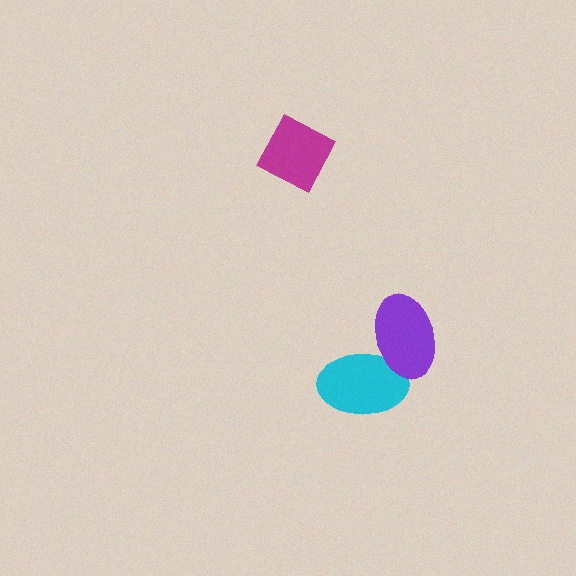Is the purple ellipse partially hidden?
No, no other shape covers it.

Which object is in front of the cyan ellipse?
The purple ellipse is in front of the cyan ellipse.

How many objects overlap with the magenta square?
0 objects overlap with the magenta square.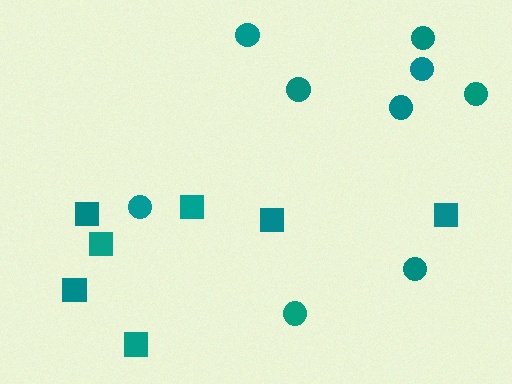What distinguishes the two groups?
There are 2 groups: one group of circles (9) and one group of squares (7).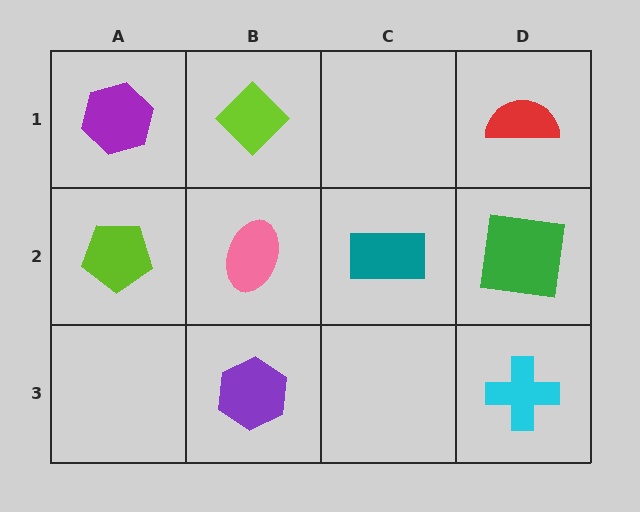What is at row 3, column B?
A purple hexagon.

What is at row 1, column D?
A red semicircle.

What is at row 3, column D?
A cyan cross.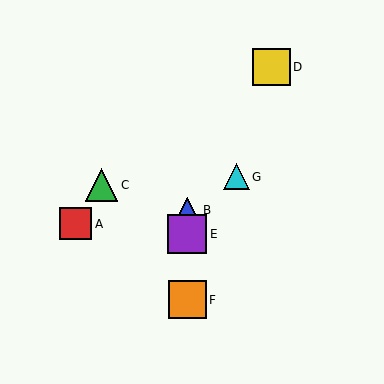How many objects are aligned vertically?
3 objects (B, E, F) are aligned vertically.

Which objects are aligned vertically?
Objects B, E, F are aligned vertically.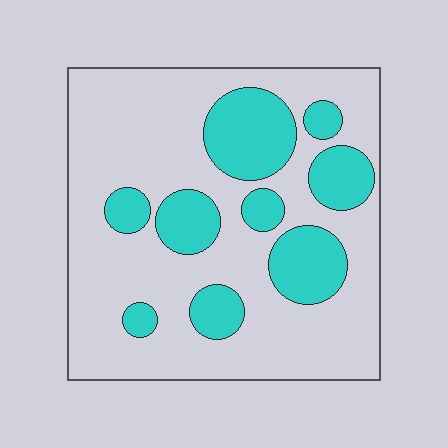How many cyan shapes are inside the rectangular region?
9.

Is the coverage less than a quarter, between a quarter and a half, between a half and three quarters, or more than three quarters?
Between a quarter and a half.